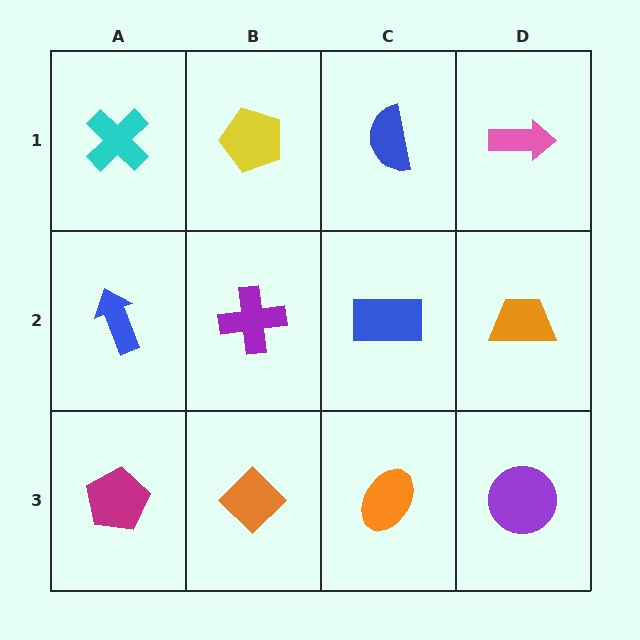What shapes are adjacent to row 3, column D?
An orange trapezoid (row 2, column D), an orange ellipse (row 3, column C).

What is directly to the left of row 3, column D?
An orange ellipse.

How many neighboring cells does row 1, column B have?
3.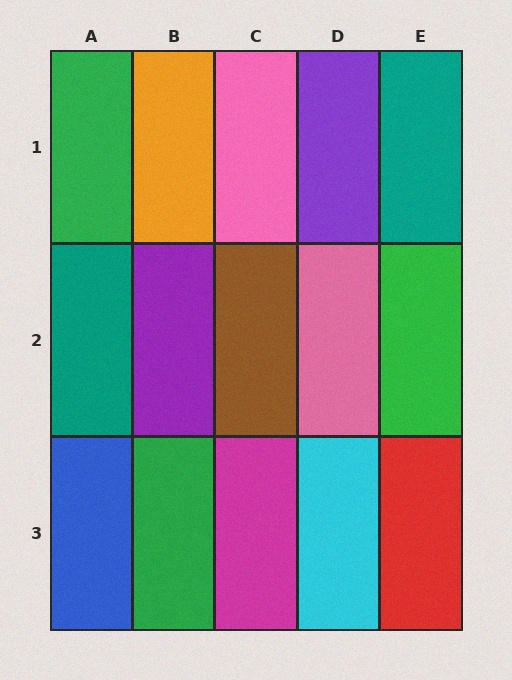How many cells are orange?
1 cell is orange.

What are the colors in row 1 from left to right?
Green, orange, pink, purple, teal.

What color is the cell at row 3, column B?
Green.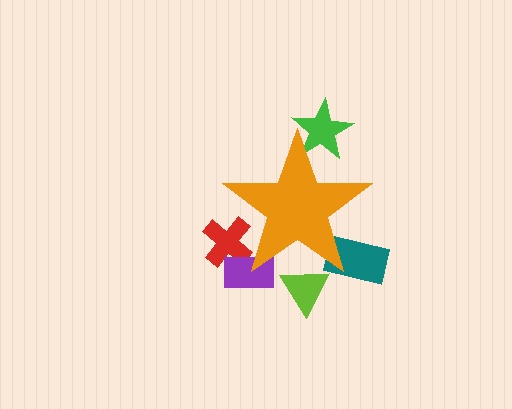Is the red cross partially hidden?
Yes, the red cross is partially hidden behind the orange star.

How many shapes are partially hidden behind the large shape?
5 shapes are partially hidden.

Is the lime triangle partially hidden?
Yes, the lime triangle is partially hidden behind the orange star.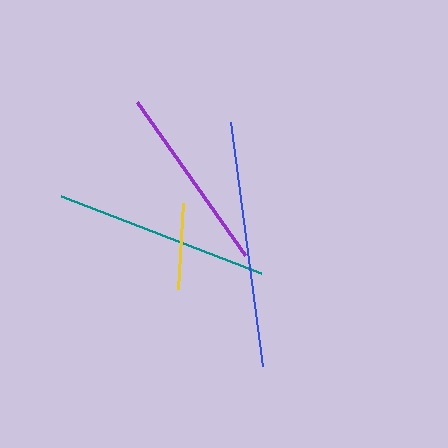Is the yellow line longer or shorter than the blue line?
The blue line is longer than the yellow line.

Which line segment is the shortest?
The yellow line is the shortest at approximately 87 pixels.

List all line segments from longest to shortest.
From longest to shortest: blue, teal, purple, yellow.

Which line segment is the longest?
The blue line is the longest at approximately 246 pixels.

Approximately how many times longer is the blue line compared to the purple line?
The blue line is approximately 1.3 times the length of the purple line.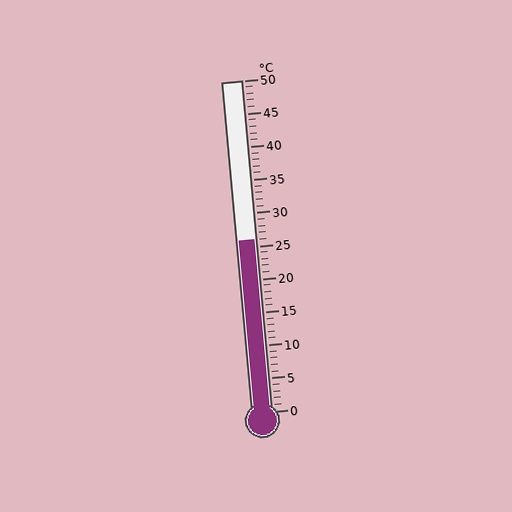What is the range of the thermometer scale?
The thermometer scale ranges from 0°C to 50°C.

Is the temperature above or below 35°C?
The temperature is below 35°C.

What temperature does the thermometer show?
The thermometer shows approximately 26°C.